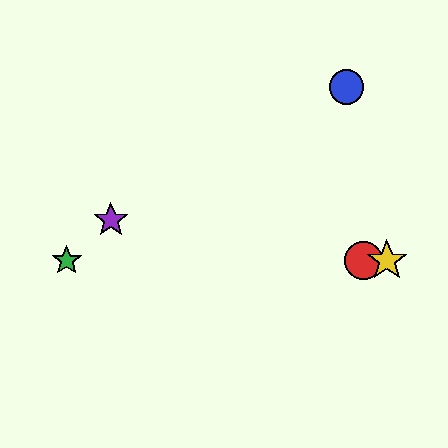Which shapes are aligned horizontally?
The red circle, the green star, the yellow star are aligned horizontally.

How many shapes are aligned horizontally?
3 shapes (the red circle, the green star, the yellow star) are aligned horizontally.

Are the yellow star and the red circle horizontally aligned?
Yes, both are at y≈261.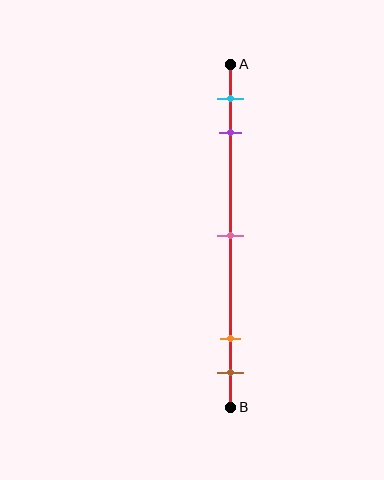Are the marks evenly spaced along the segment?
No, the marks are not evenly spaced.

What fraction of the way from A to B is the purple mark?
The purple mark is approximately 20% (0.2) of the way from A to B.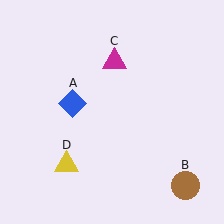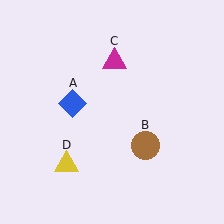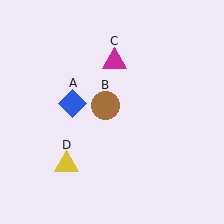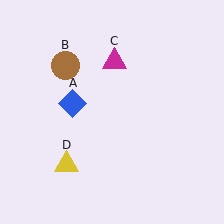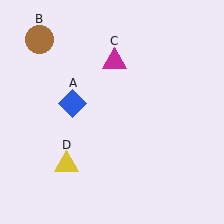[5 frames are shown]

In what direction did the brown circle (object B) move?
The brown circle (object B) moved up and to the left.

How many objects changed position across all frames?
1 object changed position: brown circle (object B).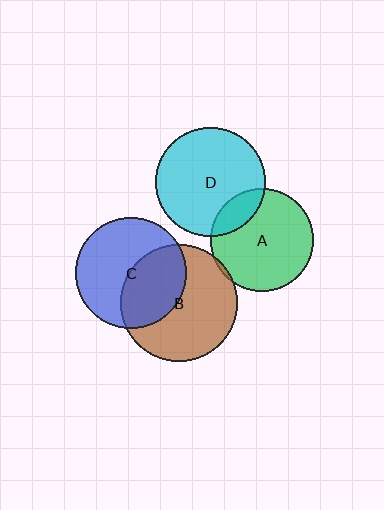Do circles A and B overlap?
Yes.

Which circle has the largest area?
Circle B (brown).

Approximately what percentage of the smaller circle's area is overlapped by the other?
Approximately 5%.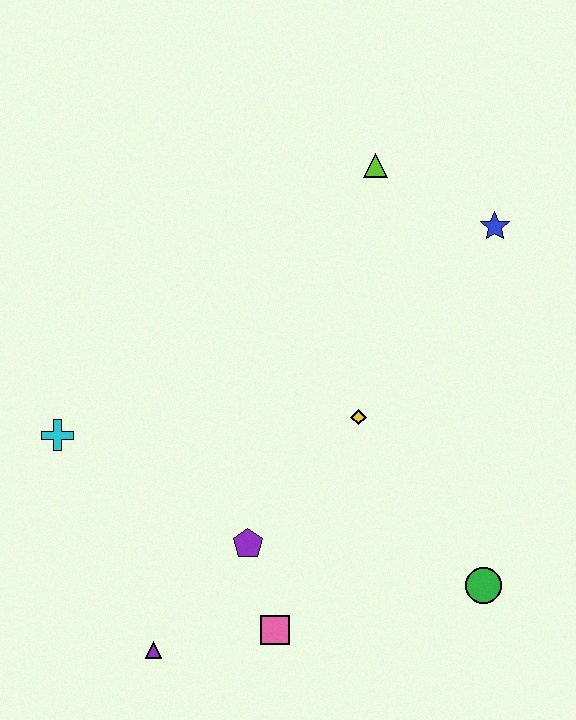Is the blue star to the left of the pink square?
No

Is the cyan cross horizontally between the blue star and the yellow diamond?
No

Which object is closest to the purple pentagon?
The pink square is closest to the purple pentagon.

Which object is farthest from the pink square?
The lime triangle is farthest from the pink square.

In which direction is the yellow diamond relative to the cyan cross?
The yellow diamond is to the right of the cyan cross.